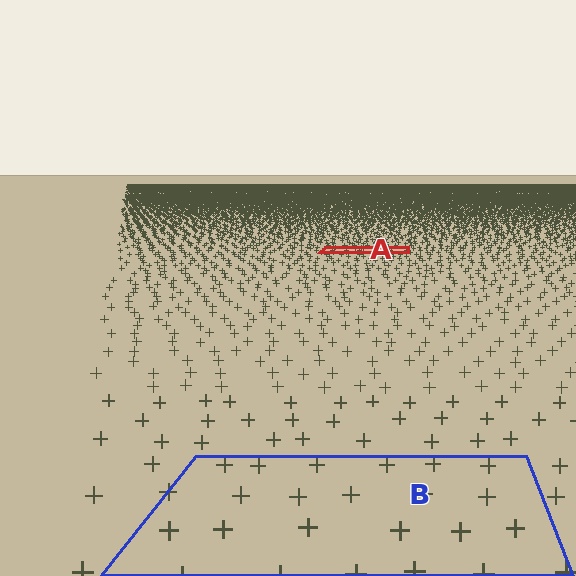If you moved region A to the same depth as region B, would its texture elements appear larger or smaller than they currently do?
They would appear larger. At a closer depth, the same texture elements are projected at a bigger on-screen size.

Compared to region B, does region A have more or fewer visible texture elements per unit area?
Region A has more texture elements per unit area — they are packed more densely because it is farther away.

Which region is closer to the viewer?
Region B is closer. The texture elements there are larger and more spread out.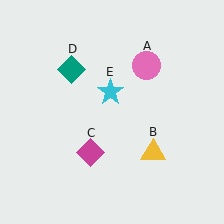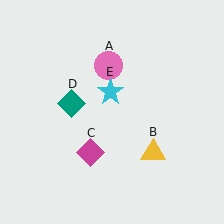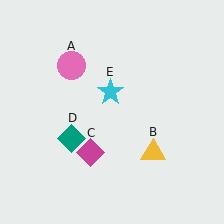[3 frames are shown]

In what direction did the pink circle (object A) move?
The pink circle (object A) moved left.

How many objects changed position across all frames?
2 objects changed position: pink circle (object A), teal diamond (object D).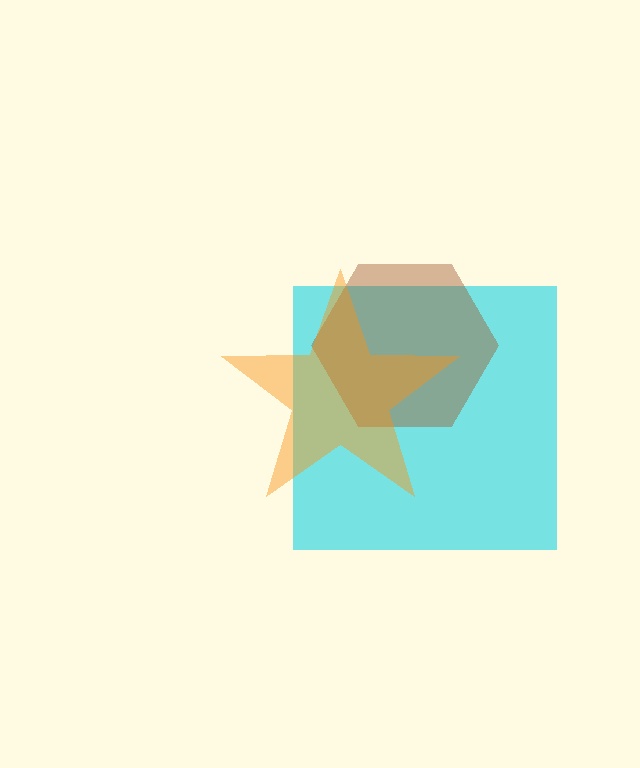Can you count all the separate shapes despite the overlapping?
Yes, there are 3 separate shapes.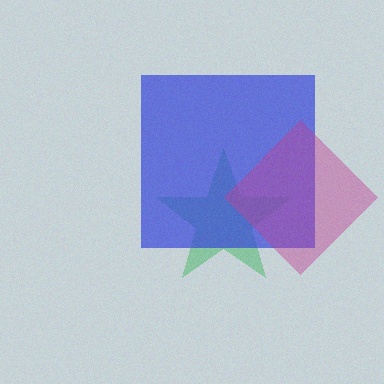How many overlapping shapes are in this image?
There are 3 overlapping shapes in the image.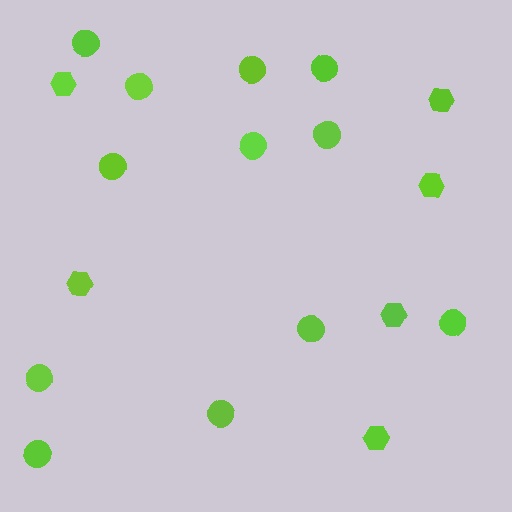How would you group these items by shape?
There are 2 groups: one group of hexagons (6) and one group of circles (12).